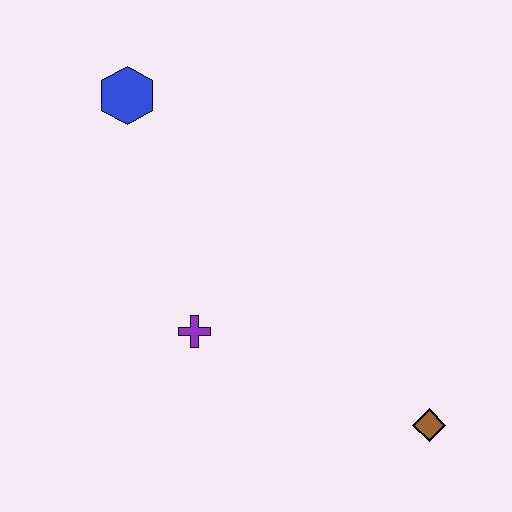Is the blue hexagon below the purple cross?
No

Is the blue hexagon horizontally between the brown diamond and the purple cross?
No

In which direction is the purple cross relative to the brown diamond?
The purple cross is to the left of the brown diamond.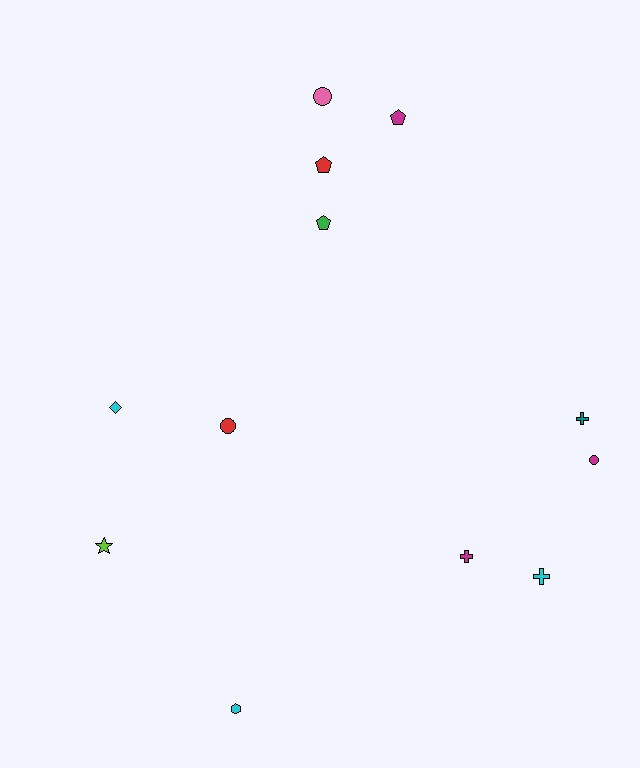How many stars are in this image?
There is 1 star.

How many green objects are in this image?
There is 1 green object.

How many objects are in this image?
There are 12 objects.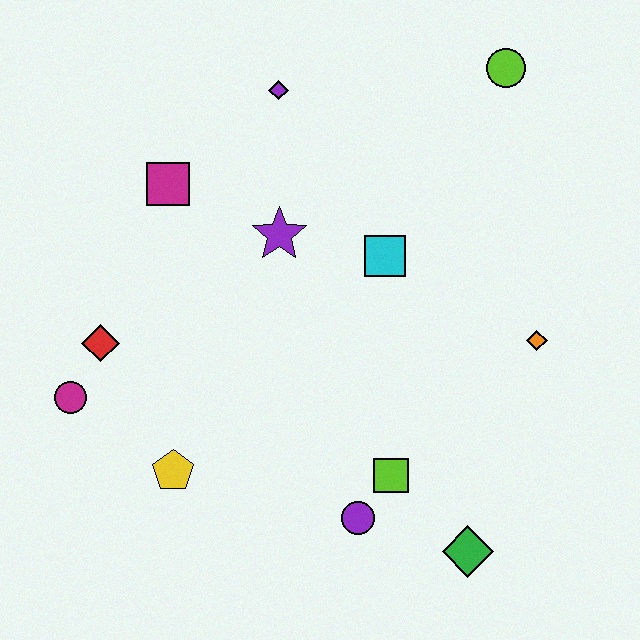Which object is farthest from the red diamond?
The lime circle is farthest from the red diamond.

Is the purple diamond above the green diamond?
Yes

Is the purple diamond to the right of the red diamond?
Yes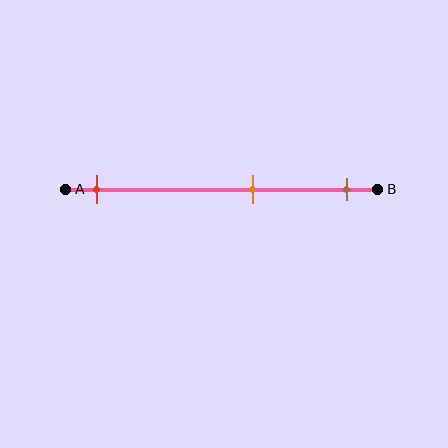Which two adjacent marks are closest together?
The orange and brown marks are the closest adjacent pair.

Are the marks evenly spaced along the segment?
No, the marks are not evenly spaced.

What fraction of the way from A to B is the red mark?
The red mark is approximately 10% (0.1) of the way from A to B.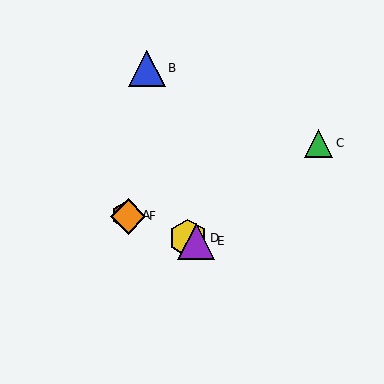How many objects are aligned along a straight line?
4 objects (A, D, E, F) are aligned along a straight line.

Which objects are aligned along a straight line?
Objects A, D, E, F are aligned along a straight line.